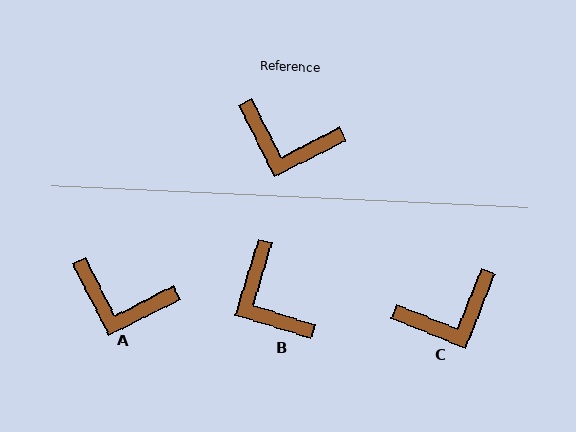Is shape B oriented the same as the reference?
No, it is off by about 44 degrees.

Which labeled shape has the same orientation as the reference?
A.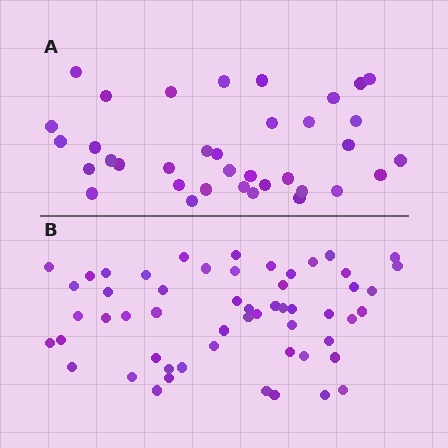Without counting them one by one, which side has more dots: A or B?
Region B (the bottom region) has more dots.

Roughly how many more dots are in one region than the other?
Region B has approximately 20 more dots than region A.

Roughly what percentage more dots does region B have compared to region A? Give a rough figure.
About 55% more.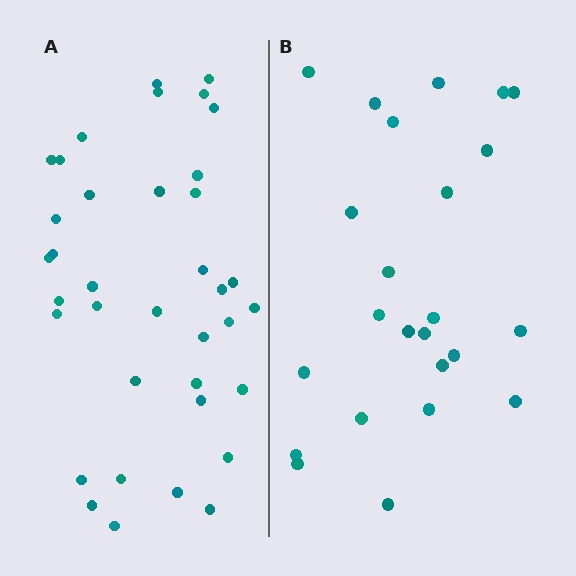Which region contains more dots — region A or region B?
Region A (the left region) has more dots.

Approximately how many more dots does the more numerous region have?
Region A has approximately 15 more dots than region B.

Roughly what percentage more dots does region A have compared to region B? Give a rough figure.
About 55% more.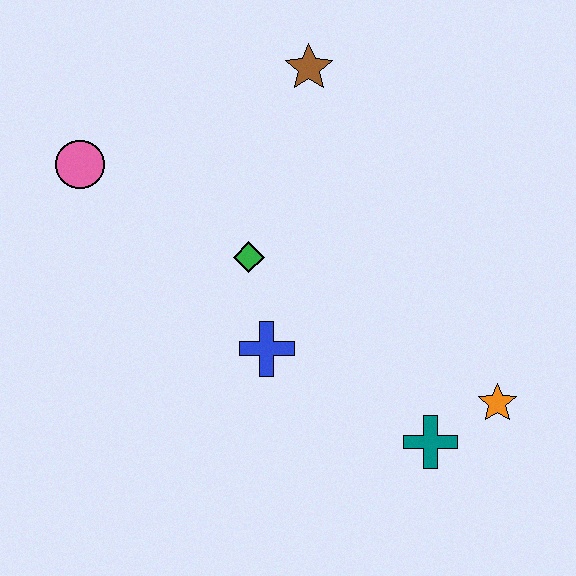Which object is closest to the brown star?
The green diamond is closest to the brown star.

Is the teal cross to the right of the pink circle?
Yes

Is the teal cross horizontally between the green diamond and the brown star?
No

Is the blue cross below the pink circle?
Yes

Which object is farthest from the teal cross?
The pink circle is farthest from the teal cross.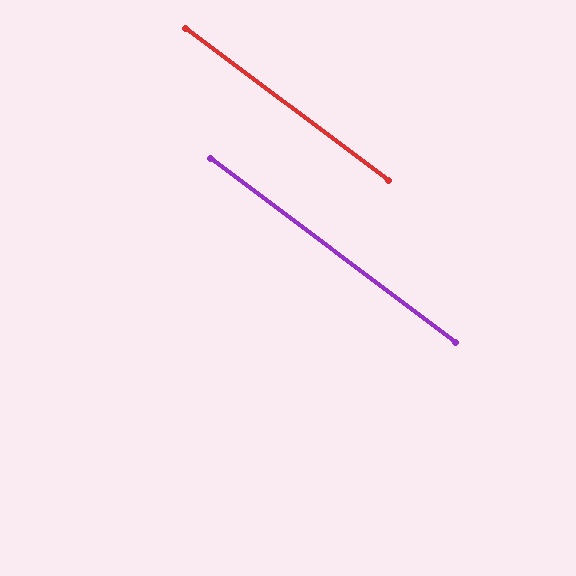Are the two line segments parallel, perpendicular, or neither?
Parallel — their directions differ by only 0.0°.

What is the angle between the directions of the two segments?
Approximately 0 degrees.